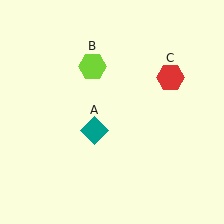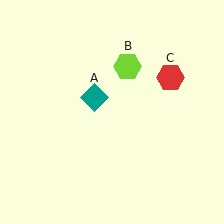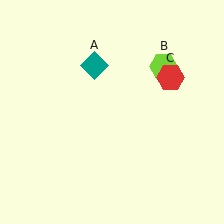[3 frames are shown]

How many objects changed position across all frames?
2 objects changed position: teal diamond (object A), lime hexagon (object B).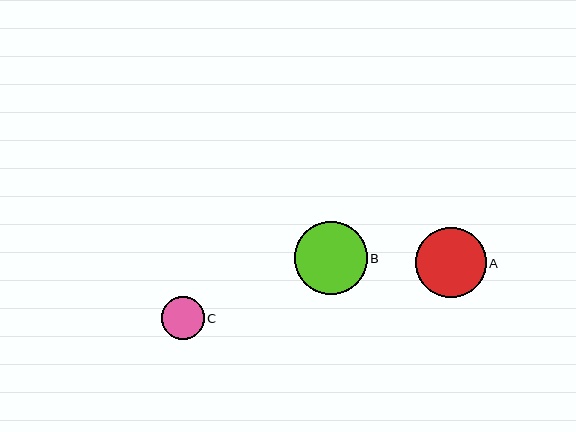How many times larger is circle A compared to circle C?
Circle A is approximately 1.6 times the size of circle C.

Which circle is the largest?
Circle B is the largest with a size of approximately 73 pixels.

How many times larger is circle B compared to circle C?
Circle B is approximately 1.7 times the size of circle C.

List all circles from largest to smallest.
From largest to smallest: B, A, C.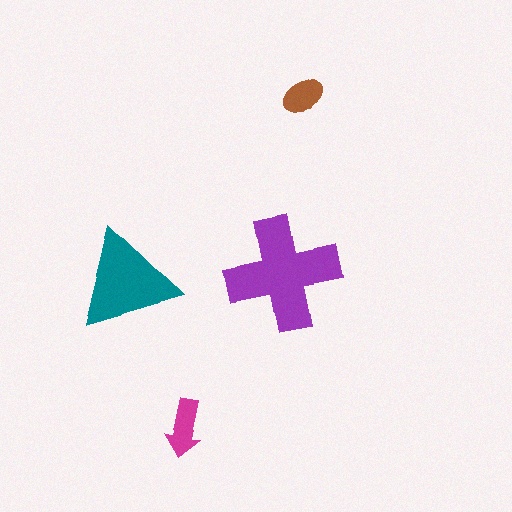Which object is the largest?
The purple cross.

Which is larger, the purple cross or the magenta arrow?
The purple cross.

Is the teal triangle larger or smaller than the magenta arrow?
Larger.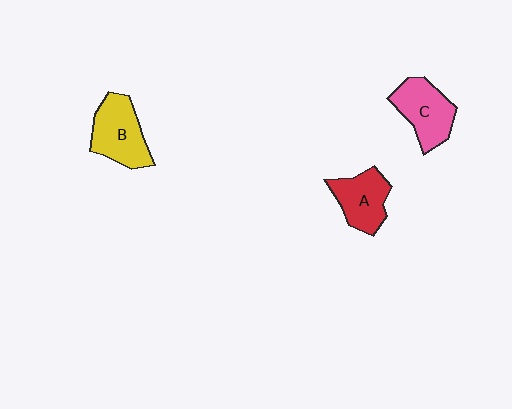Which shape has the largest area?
Shape B (yellow).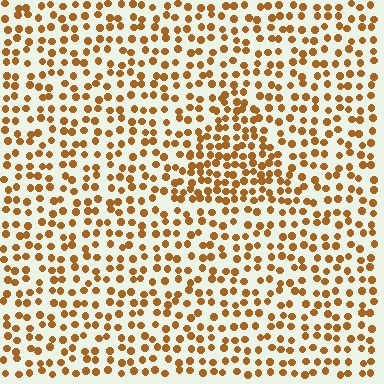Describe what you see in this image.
The image contains small brown elements arranged at two different densities. A triangle-shaped region is visible where the elements are more densely packed than the surrounding area.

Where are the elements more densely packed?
The elements are more densely packed inside the triangle boundary.